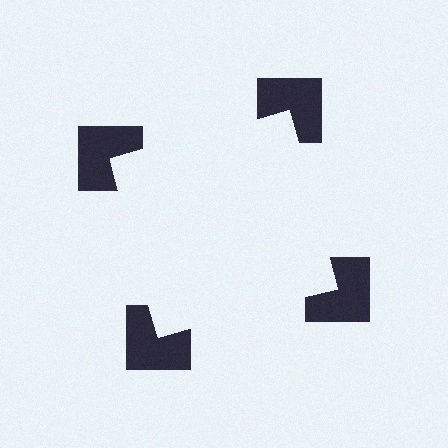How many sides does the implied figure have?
4 sides.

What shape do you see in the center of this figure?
An illusory square — its edges are inferred from the aligned wedge cuts in the notched squares, not physically drawn.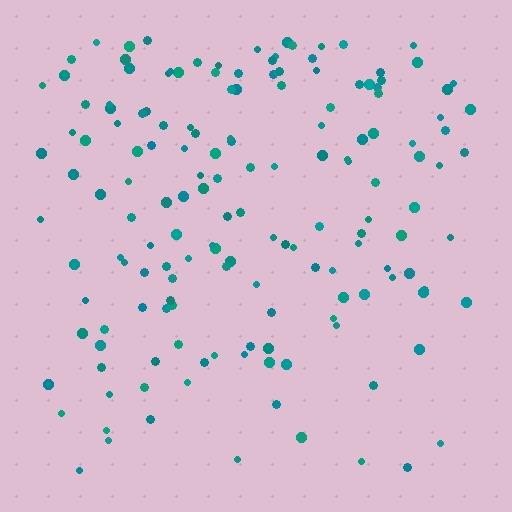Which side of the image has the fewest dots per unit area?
The bottom.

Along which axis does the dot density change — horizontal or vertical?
Vertical.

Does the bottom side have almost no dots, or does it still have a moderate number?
Still a moderate number, just noticeably fewer than the top.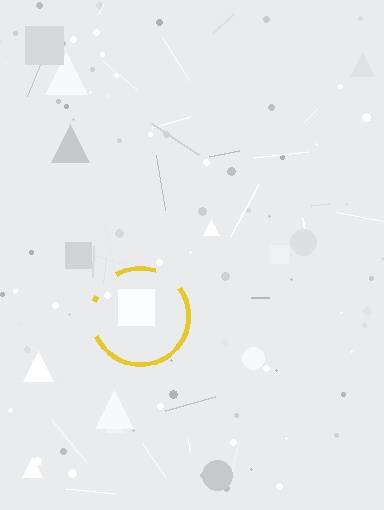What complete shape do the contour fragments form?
The contour fragments form a circle.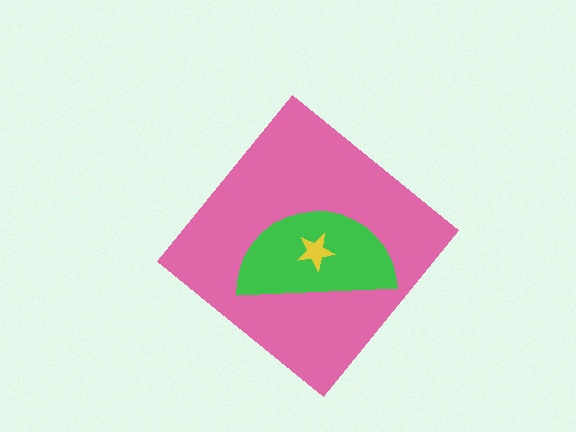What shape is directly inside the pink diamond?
The green semicircle.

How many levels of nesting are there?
3.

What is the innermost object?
The yellow star.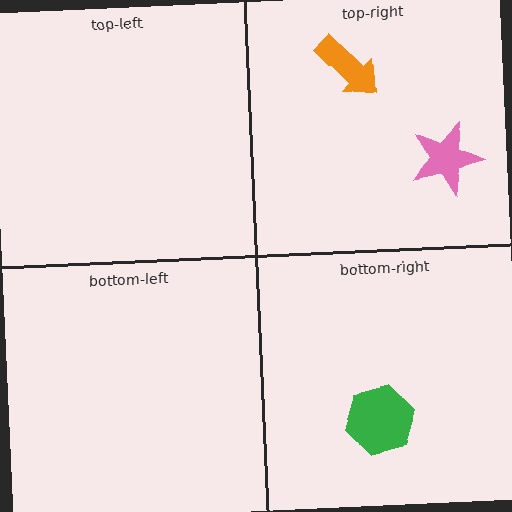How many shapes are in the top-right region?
2.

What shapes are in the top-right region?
The pink star, the orange arrow.